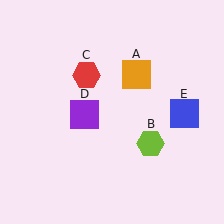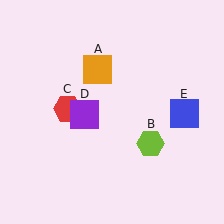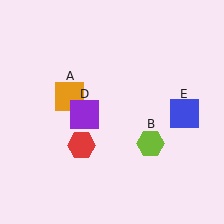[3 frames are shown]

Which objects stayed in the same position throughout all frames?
Lime hexagon (object B) and purple square (object D) and blue square (object E) remained stationary.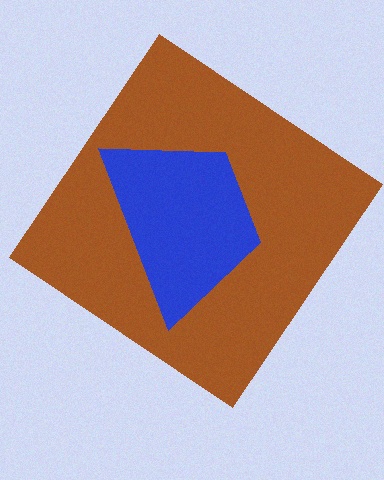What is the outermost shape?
The brown diamond.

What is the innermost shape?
The blue trapezoid.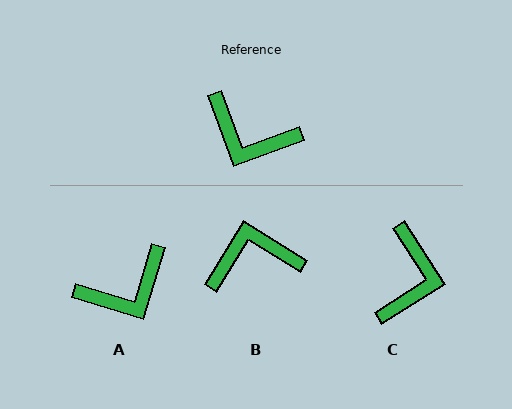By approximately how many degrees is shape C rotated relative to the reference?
Approximately 102 degrees counter-clockwise.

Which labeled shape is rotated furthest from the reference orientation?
B, about 142 degrees away.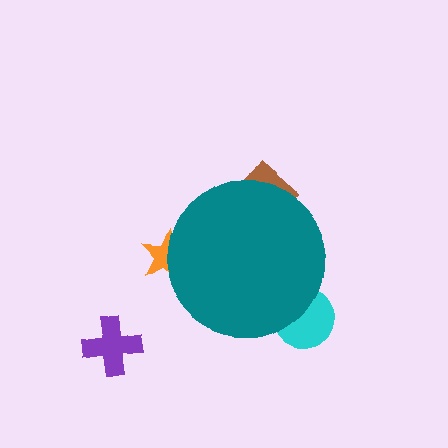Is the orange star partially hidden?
Yes, the orange star is partially hidden behind the teal circle.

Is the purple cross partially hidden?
No, the purple cross is fully visible.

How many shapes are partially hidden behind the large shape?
3 shapes are partially hidden.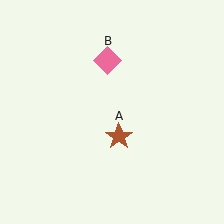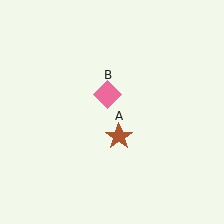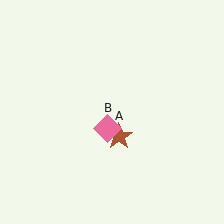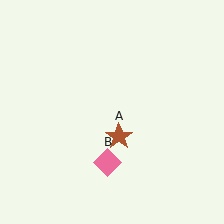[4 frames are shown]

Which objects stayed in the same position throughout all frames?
Brown star (object A) remained stationary.